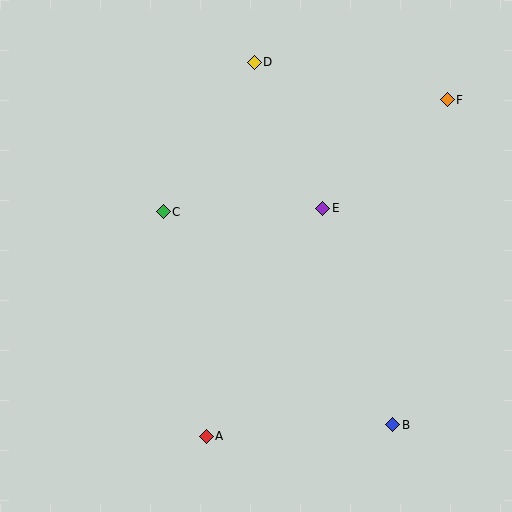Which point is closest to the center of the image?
Point E at (323, 208) is closest to the center.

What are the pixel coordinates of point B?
Point B is at (393, 425).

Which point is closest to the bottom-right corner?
Point B is closest to the bottom-right corner.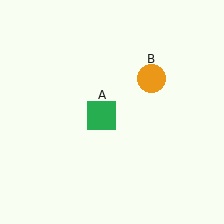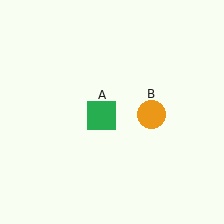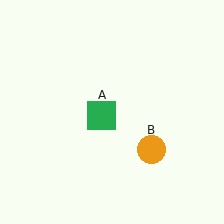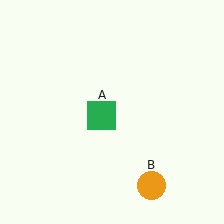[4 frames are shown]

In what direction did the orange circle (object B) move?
The orange circle (object B) moved down.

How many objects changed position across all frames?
1 object changed position: orange circle (object B).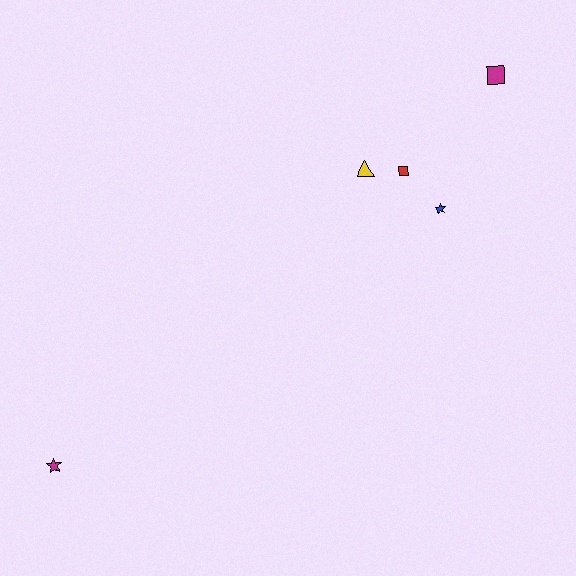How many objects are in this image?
There are 5 objects.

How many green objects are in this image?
There are no green objects.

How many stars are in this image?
There are 2 stars.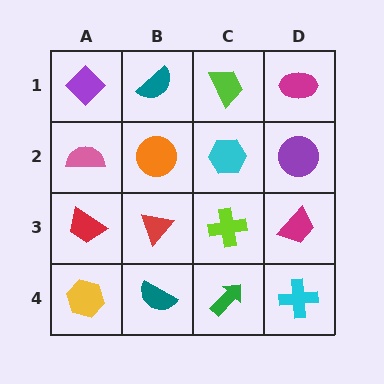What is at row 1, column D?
A magenta ellipse.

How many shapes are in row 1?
4 shapes.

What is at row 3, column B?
A red triangle.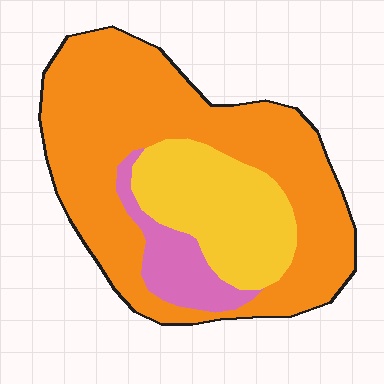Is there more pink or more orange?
Orange.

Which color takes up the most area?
Orange, at roughly 65%.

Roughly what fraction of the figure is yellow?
Yellow takes up about one quarter (1/4) of the figure.